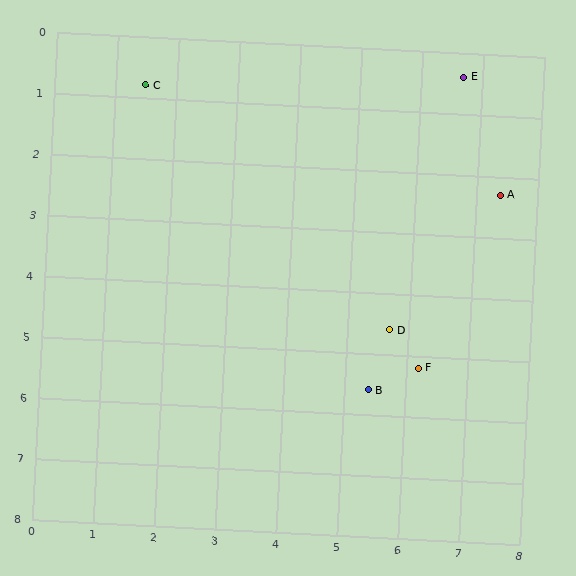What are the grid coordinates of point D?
Point D is at approximately (5.7, 4.6).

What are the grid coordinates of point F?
Point F is at approximately (6.2, 5.2).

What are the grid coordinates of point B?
Point B is at approximately (5.4, 5.6).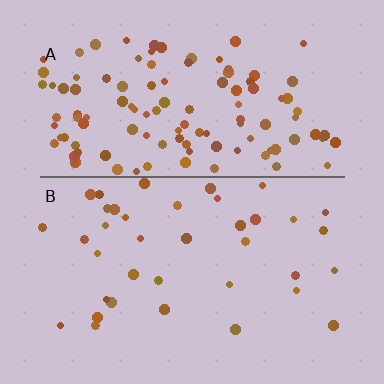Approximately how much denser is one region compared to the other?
Approximately 3.1× — region A over region B.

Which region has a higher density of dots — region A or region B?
A (the top).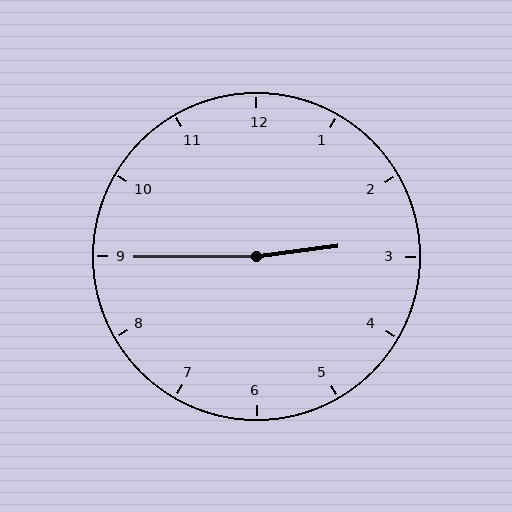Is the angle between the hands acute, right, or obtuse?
It is obtuse.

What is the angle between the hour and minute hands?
Approximately 172 degrees.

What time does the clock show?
2:45.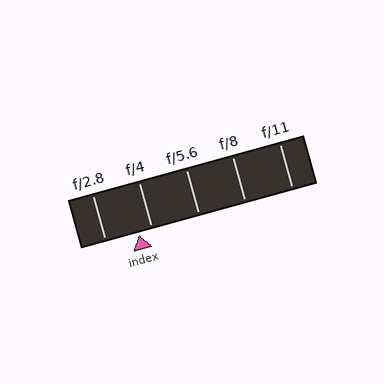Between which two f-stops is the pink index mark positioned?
The index mark is between f/2.8 and f/4.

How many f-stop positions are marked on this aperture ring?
There are 5 f-stop positions marked.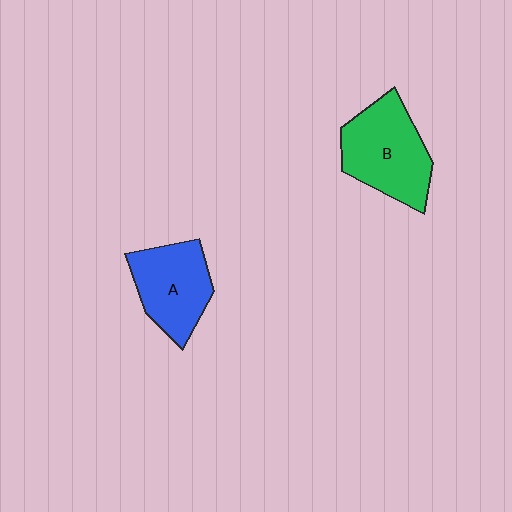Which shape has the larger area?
Shape B (green).